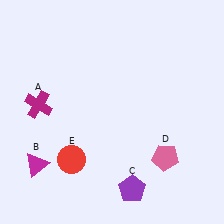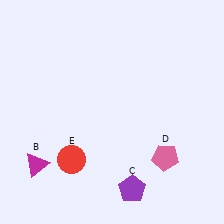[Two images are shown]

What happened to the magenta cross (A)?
The magenta cross (A) was removed in Image 2. It was in the top-left area of Image 1.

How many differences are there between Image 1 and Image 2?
There is 1 difference between the two images.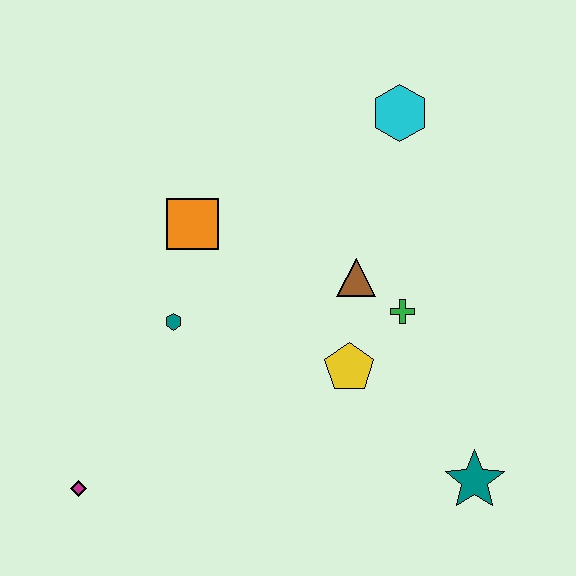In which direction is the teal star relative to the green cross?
The teal star is below the green cross.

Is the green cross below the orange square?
Yes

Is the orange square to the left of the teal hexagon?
No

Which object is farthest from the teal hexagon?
The teal star is farthest from the teal hexagon.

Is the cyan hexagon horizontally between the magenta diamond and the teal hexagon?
No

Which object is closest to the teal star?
The yellow pentagon is closest to the teal star.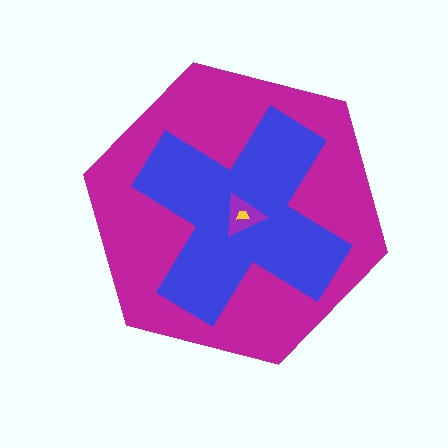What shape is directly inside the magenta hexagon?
The blue cross.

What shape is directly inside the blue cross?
The purple triangle.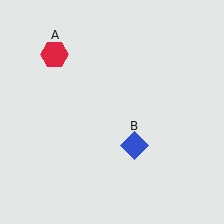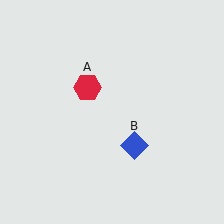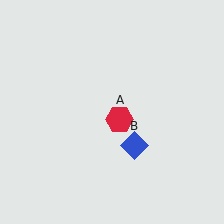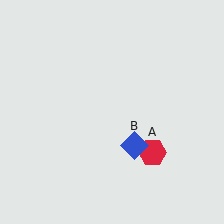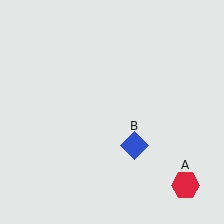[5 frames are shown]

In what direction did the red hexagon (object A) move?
The red hexagon (object A) moved down and to the right.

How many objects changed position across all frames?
1 object changed position: red hexagon (object A).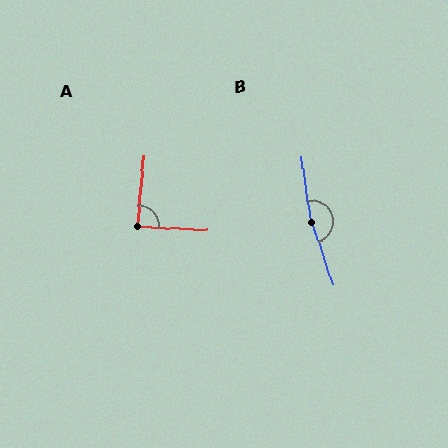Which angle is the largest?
B, at approximately 169 degrees.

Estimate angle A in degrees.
Approximately 88 degrees.